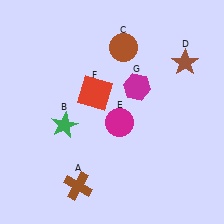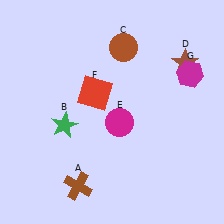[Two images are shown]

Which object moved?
The magenta hexagon (G) moved right.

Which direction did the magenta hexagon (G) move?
The magenta hexagon (G) moved right.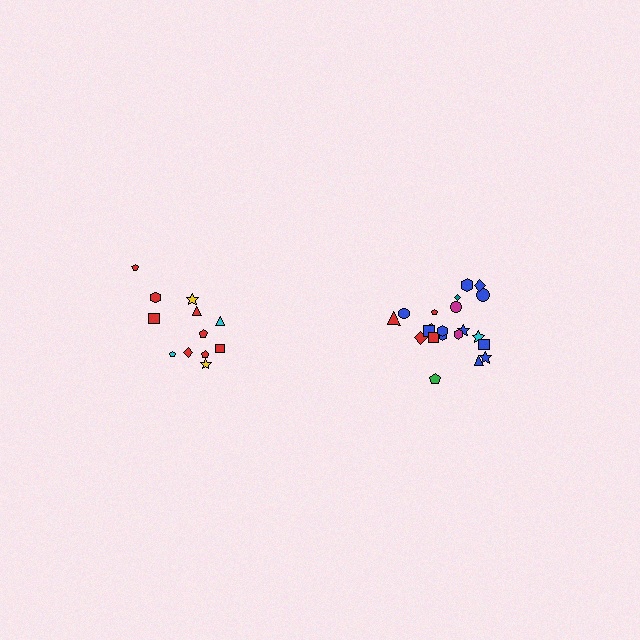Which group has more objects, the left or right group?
The right group.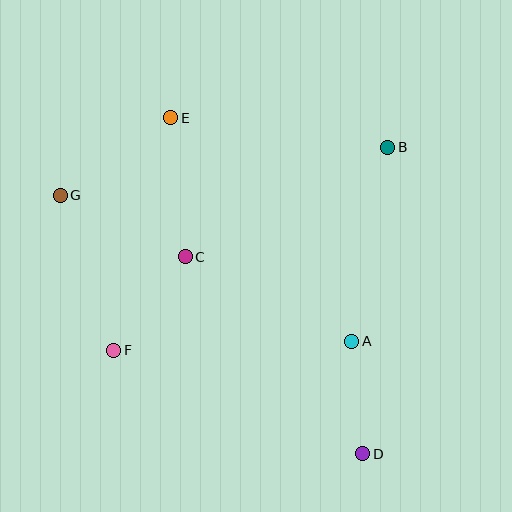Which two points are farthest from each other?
Points D and G are farthest from each other.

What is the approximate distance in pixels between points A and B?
The distance between A and B is approximately 197 pixels.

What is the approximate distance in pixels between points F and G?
The distance between F and G is approximately 164 pixels.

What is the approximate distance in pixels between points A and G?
The distance between A and G is approximately 326 pixels.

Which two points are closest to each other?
Points A and D are closest to each other.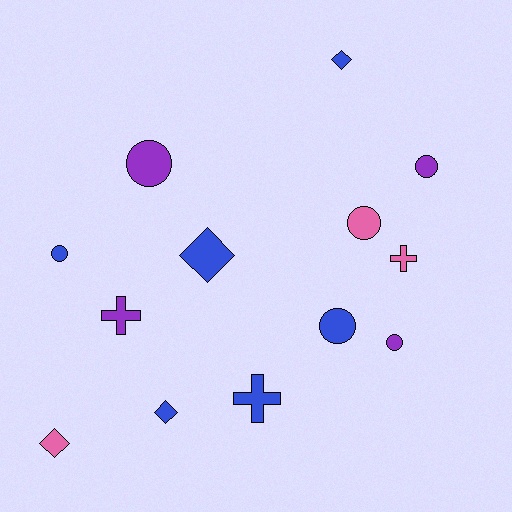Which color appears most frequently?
Blue, with 6 objects.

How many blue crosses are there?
There is 1 blue cross.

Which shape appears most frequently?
Circle, with 6 objects.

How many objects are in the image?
There are 13 objects.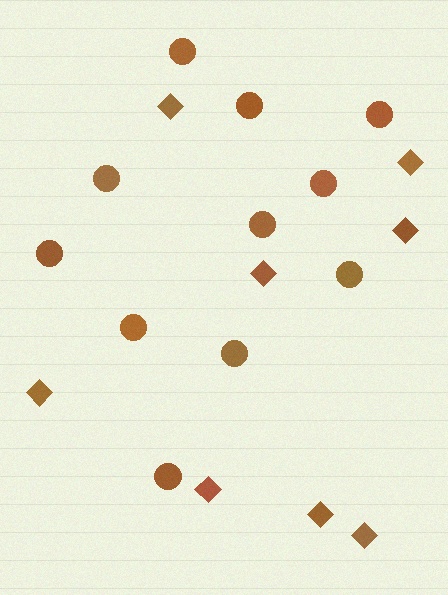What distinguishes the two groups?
There are 2 groups: one group of diamonds (8) and one group of circles (11).